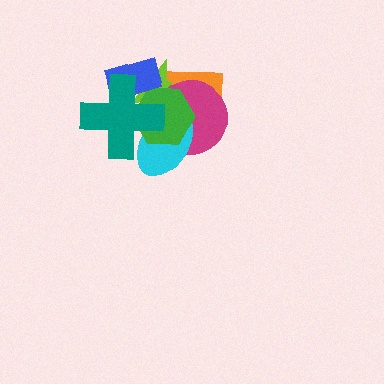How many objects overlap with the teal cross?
6 objects overlap with the teal cross.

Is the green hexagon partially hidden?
Yes, it is partially covered by another shape.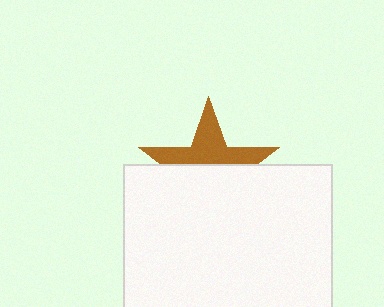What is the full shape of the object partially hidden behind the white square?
The partially hidden object is a brown star.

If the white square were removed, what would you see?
You would see the complete brown star.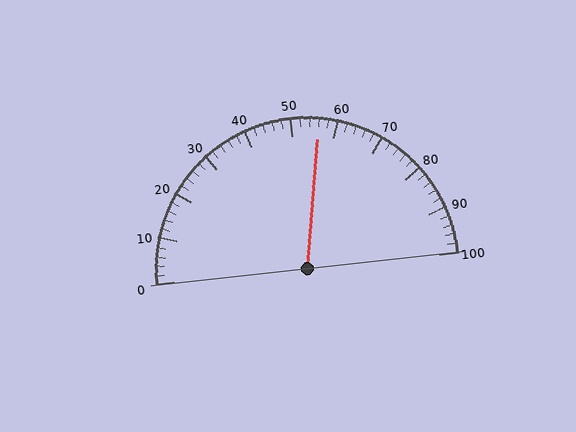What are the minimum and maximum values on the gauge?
The gauge ranges from 0 to 100.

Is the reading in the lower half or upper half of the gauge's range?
The reading is in the upper half of the range (0 to 100).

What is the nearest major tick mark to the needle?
The nearest major tick mark is 60.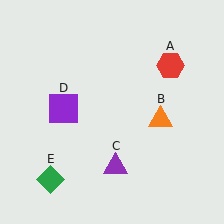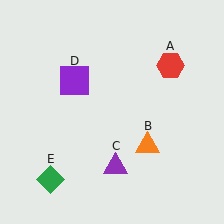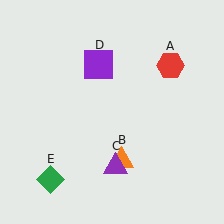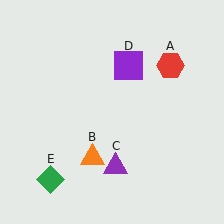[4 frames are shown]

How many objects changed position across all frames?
2 objects changed position: orange triangle (object B), purple square (object D).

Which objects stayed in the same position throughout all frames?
Red hexagon (object A) and purple triangle (object C) and green diamond (object E) remained stationary.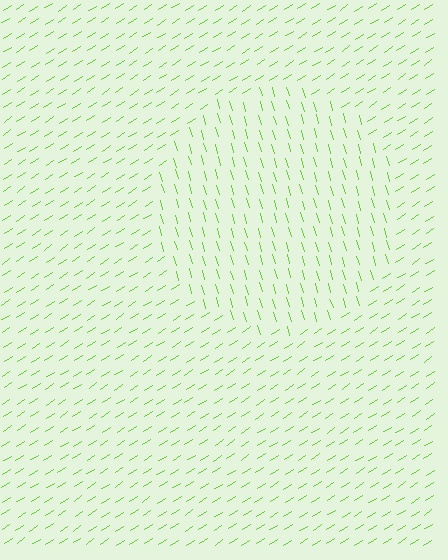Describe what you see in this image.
The image is filled with small lime line segments. A circle region in the image has lines oriented differently from the surrounding lines, creating a visible texture boundary.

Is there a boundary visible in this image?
Yes, there is a texture boundary formed by a change in line orientation.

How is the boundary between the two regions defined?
The boundary is defined purely by a change in line orientation (approximately 73 degrees difference). All lines are the same color and thickness.